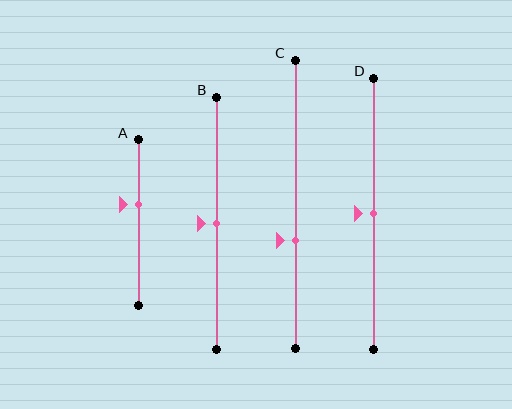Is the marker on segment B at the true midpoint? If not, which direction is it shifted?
Yes, the marker on segment B is at the true midpoint.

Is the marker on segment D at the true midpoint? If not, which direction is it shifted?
Yes, the marker on segment D is at the true midpoint.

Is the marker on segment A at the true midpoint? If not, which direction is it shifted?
No, the marker on segment A is shifted upward by about 11% of the segment length.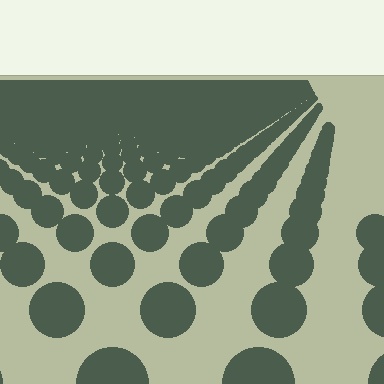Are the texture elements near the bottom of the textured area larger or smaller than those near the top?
Larger. Near the bottom, elements are closer to the viewer and appear at a bigger on-screen size.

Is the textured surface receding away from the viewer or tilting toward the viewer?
The surface is receding away from the viewer. Texture elements get smaller and denser toward the top.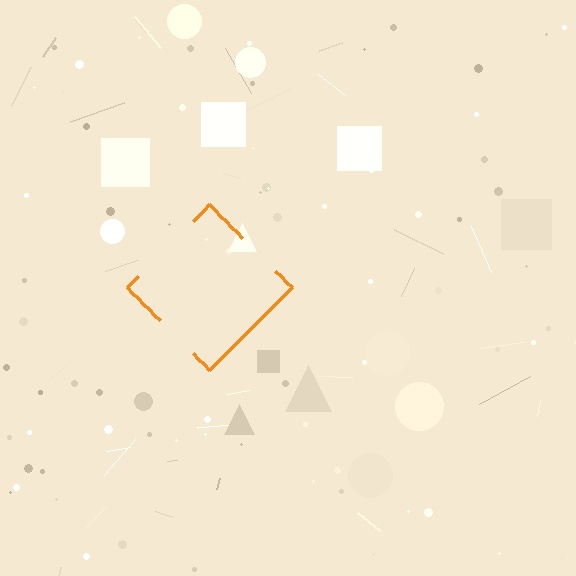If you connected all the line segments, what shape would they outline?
They would outline a diamond.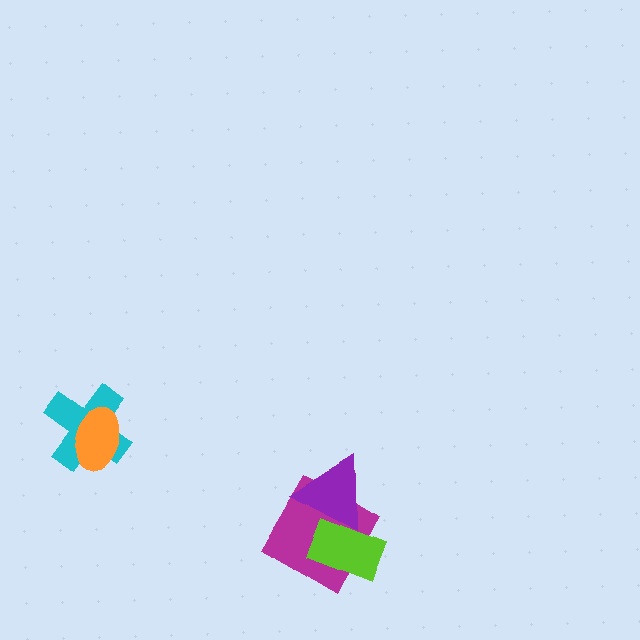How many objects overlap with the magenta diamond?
2 objects overlap with the magenta diamond.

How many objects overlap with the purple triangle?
2 objects overlap with the purple triangle.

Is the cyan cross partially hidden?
Yes, it is partially covered by another shape.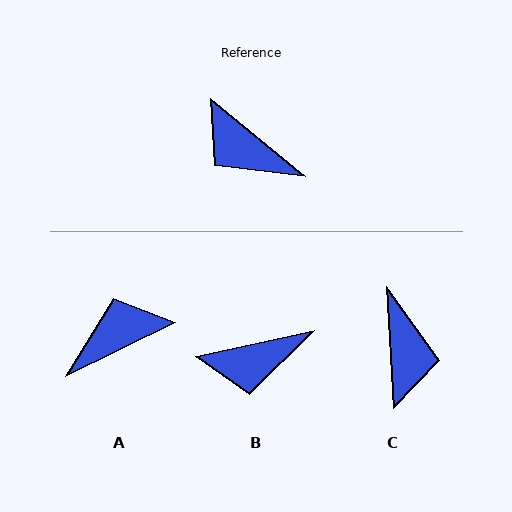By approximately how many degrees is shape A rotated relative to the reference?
Approximately 114 degrees clockwise.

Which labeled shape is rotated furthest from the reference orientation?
C, about 133 degrees away.